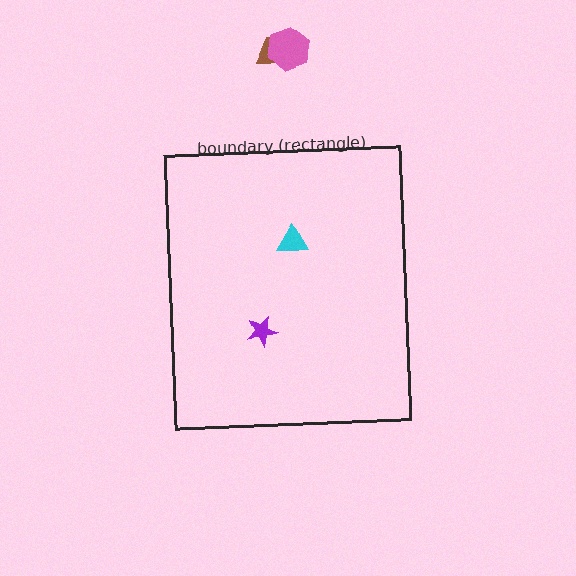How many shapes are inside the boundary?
2 inside, 2 outside.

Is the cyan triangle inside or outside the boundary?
Inside.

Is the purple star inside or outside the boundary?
Inside.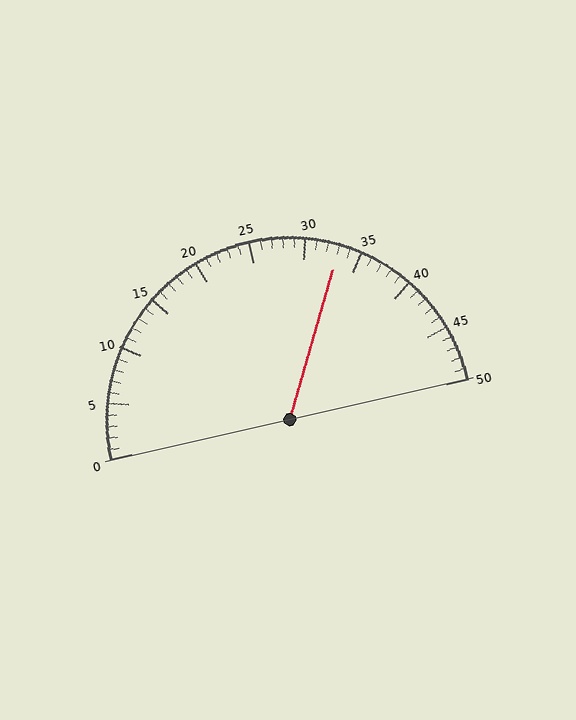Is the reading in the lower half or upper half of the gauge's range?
The reading is in the upper half of the range (0 to 50).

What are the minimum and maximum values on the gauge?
The gauge ranges from 0 to 50.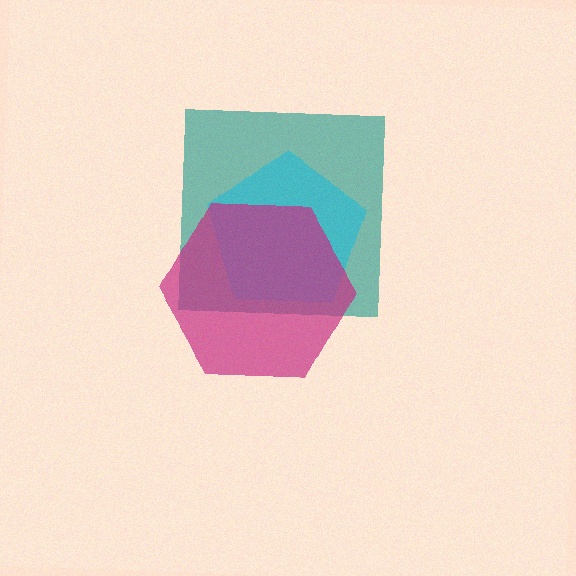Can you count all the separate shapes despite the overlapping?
Yes, there are 3 separate shapes.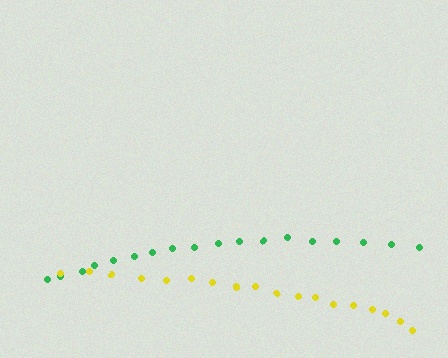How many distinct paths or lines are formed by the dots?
There are 2 distinct paths.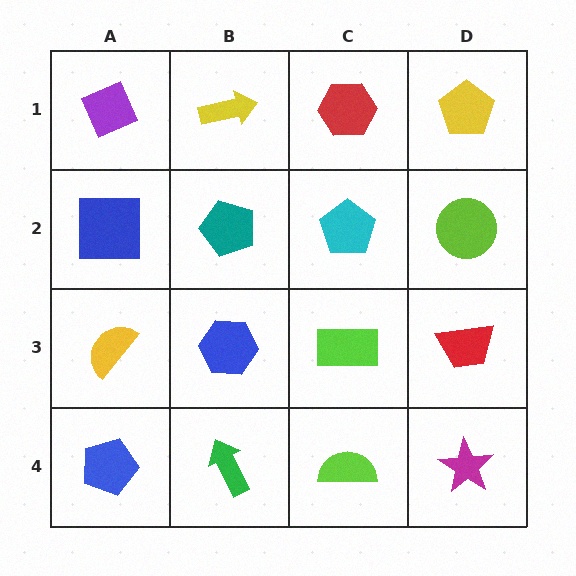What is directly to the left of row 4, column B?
A blue pentagon.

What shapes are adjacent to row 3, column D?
A lime circle (row 2, column D), a magenta star (row 4, column D), a lime rectangle (row 3, column C).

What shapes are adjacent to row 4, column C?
A lime rectangle (row 3, column C), a green arrow (row 4, column B), a magenta star (row 4, column D).